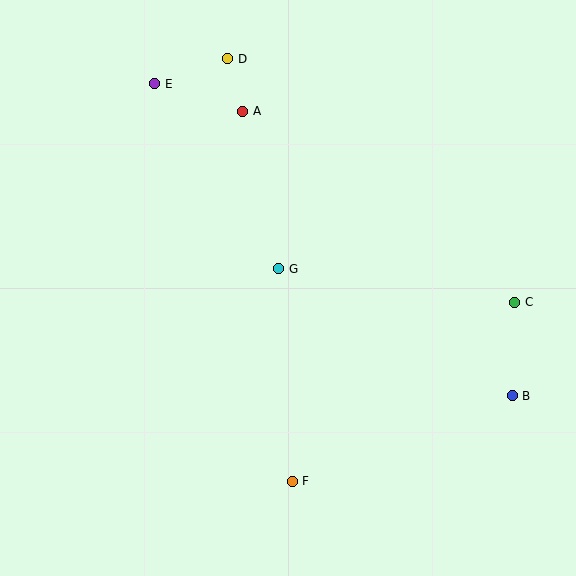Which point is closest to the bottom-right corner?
Point B is closest to the bottom-right corner.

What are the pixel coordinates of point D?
Point D is at (228, 59).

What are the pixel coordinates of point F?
Point F is at (292, 481).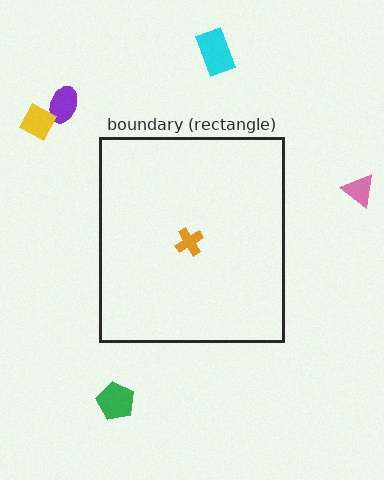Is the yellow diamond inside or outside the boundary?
Outside.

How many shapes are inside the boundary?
1 inside, 5 outside.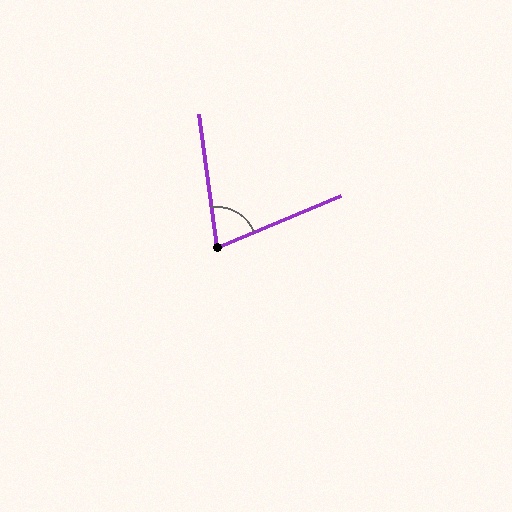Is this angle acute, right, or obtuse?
It is acute.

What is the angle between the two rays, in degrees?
Approximately 75 degrees.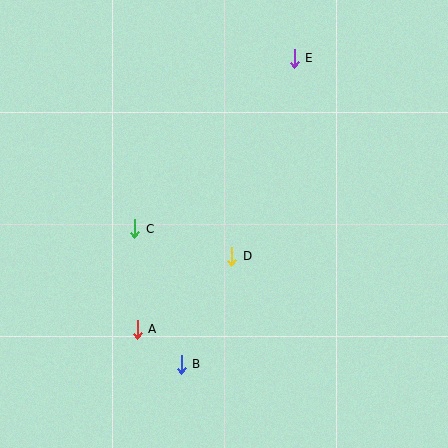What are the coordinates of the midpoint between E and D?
The midpoint between E and D is at (263, 157).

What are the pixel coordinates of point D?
Point D is at (232, 256).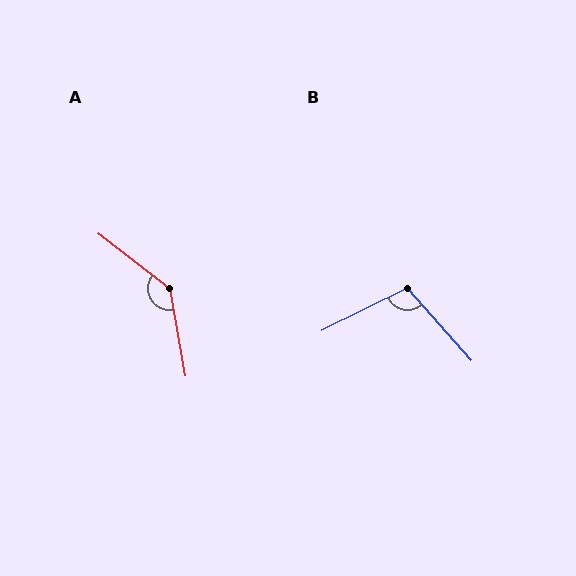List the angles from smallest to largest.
B (106°), A (138°).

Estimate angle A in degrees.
Approximately 138 degrees.